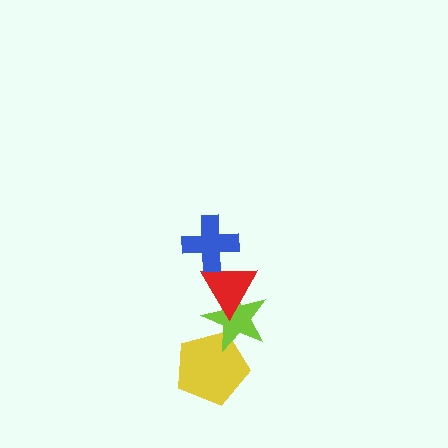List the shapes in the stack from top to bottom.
From top to bottom: the blue cross, the red triangle, the lime star, the yellow pentagon.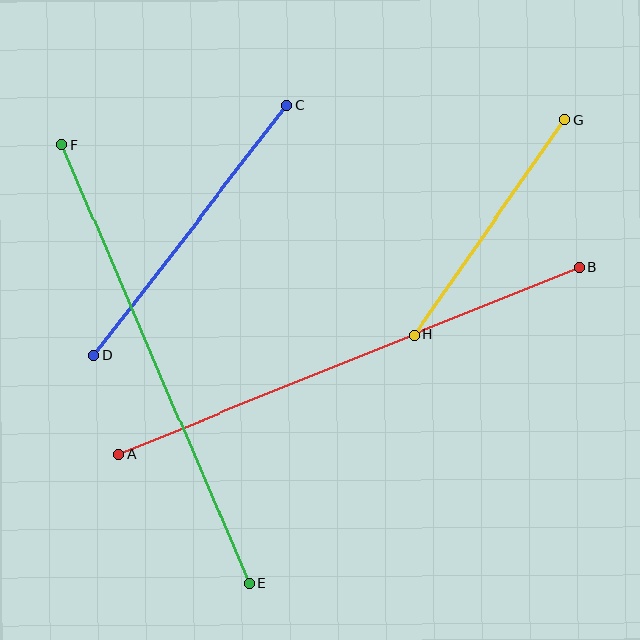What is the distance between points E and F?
The distance is approximately 477 pixels.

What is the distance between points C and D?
The distance is approximately 316 pixels.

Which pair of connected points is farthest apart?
Points A and B are farthest apart.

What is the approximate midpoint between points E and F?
The midpoint is at approximately (156, 364) pixels.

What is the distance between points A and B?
The distance is approximately 497 pixels.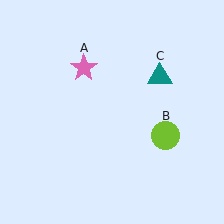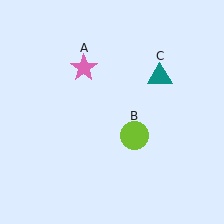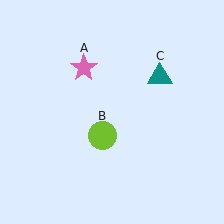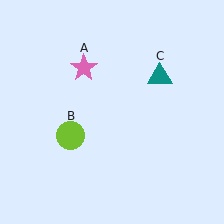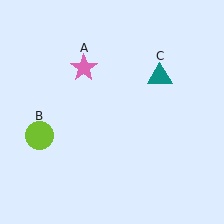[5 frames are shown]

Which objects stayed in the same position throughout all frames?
Pink star (object A) and teal triangle (object C) remained stationary.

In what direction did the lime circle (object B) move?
The lime circle (object B) moved left.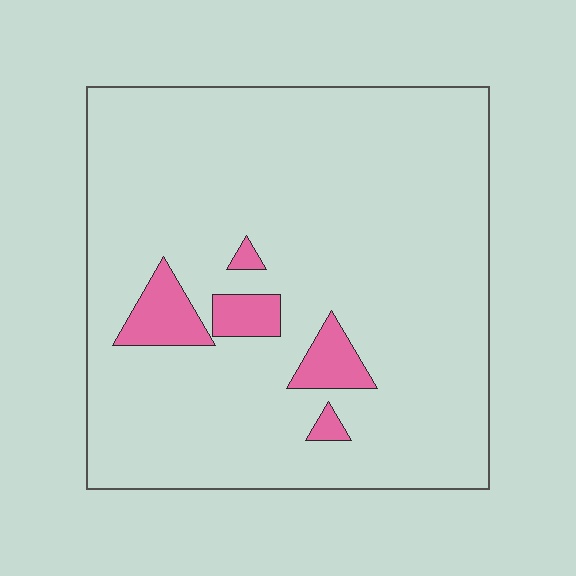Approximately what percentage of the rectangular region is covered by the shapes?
Approximately 10%.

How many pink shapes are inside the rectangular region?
5.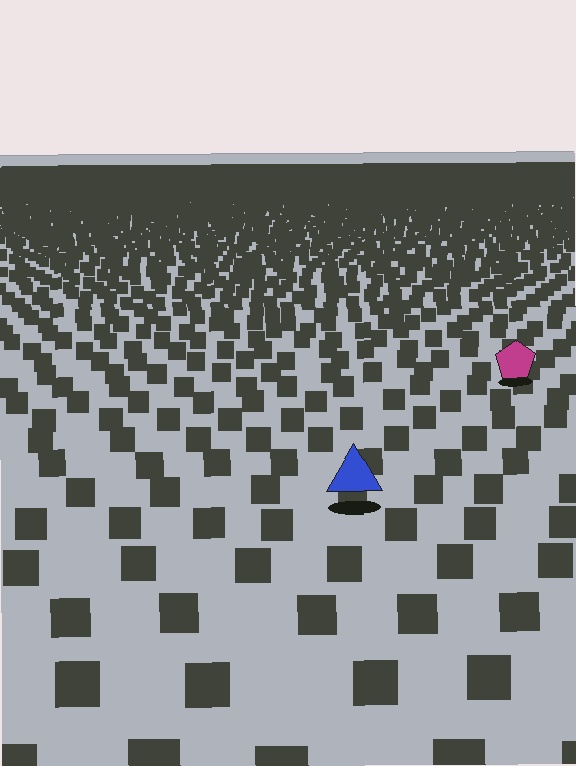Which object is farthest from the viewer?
The magenta pentagon is farthest from the viewer. It appears smaller and the ground texture around it is denser.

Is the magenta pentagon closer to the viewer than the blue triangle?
No. The blue triangle is closer — you can tell from the texture gradient: the ground texture is coarser near it.